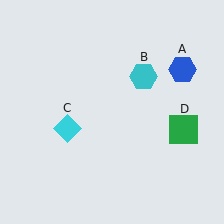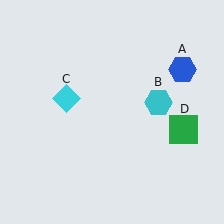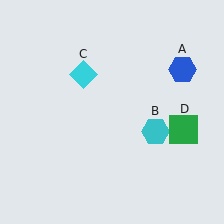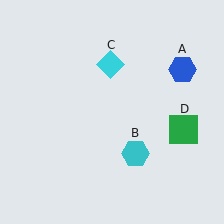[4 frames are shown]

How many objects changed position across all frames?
2 objects changed position: cyan hexagon (object B), cyan diamond (object C).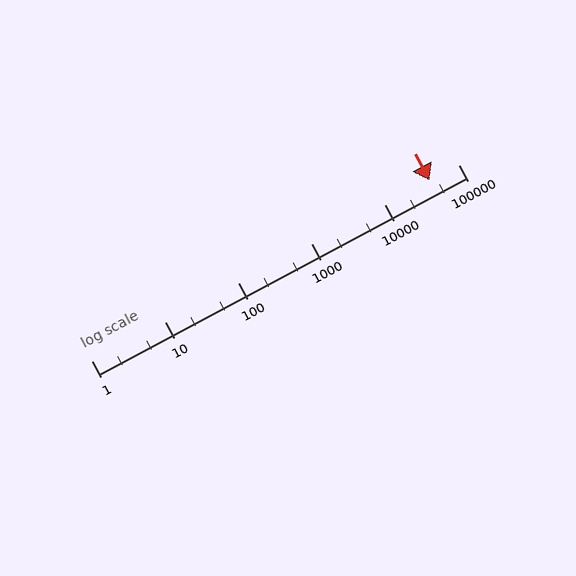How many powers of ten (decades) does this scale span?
The scale spans 5 decades, from 1 to 100000.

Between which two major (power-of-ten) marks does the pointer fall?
The pointer is between 10000 and 100000.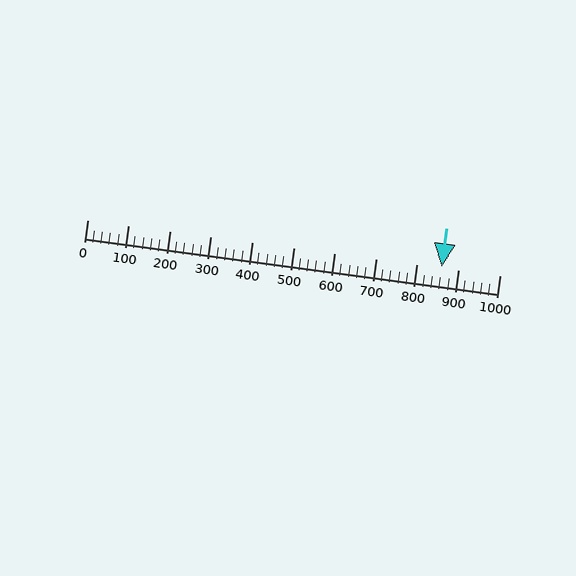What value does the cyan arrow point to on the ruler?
The cyan arrow points to approximately 858.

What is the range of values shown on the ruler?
The ruler shows values from 0 to 1000.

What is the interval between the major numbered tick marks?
The major tick marks are spaced 100 units apart.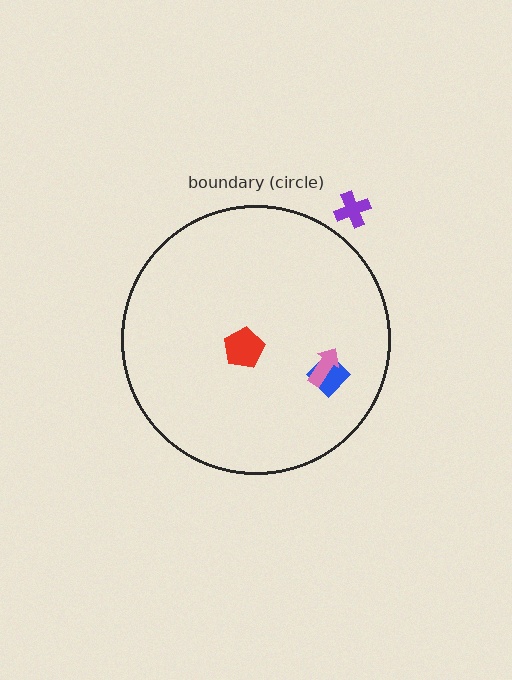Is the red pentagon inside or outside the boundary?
Inside.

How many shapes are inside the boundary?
3 inside, 1 outside.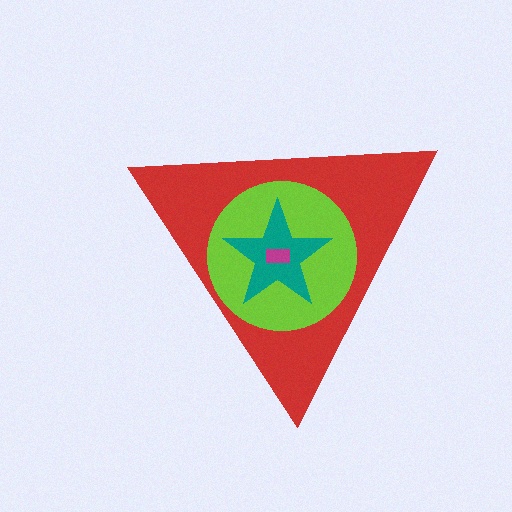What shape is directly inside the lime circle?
The teal star.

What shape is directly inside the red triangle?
The lime circle.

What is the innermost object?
The magenta rectangle.